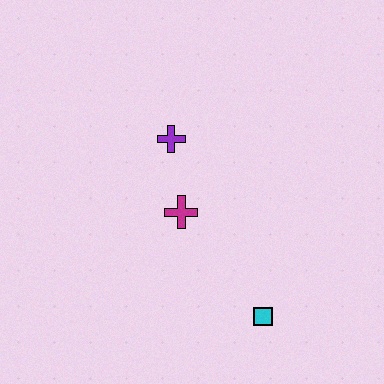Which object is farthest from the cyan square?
The purple cross is farthest from the cyan square.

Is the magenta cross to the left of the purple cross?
No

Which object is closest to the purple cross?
The magenta cross is closest to the purple cross.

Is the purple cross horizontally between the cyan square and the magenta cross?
No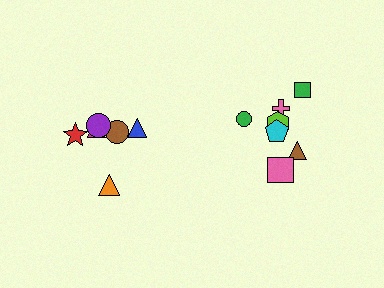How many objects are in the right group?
There are 8 objects.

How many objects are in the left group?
There are 6 objects.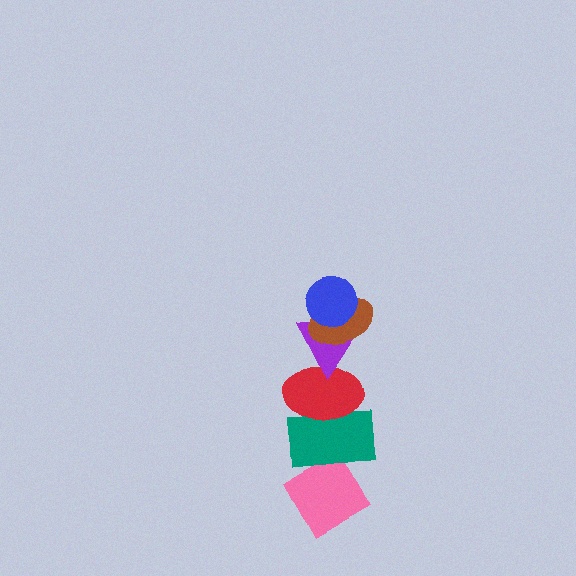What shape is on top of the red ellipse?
The purple triangle is on top of the red ellipse.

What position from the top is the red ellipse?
The red ellipse is 4th from the top.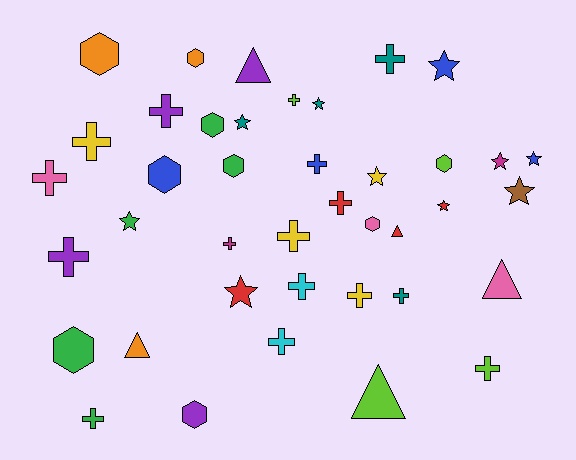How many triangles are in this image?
There are 5 triangles.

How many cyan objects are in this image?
There are 2 cyan objects.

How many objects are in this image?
There are 40 objects.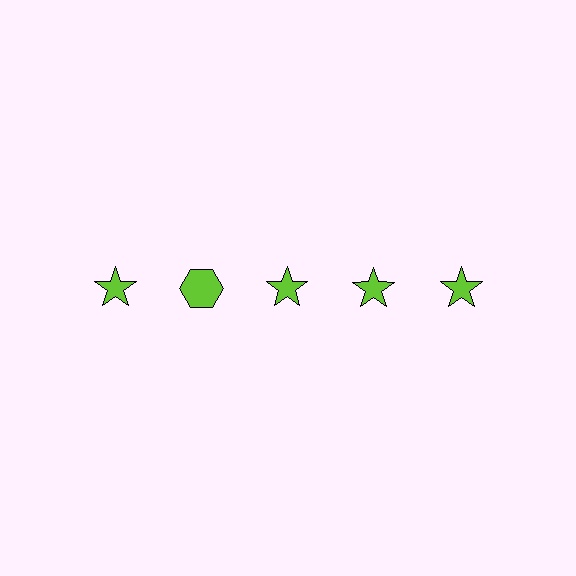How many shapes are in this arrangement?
There are 5 shapes arranged in a grid pattern.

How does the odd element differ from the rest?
It has a different shape: hexagon instead of star.